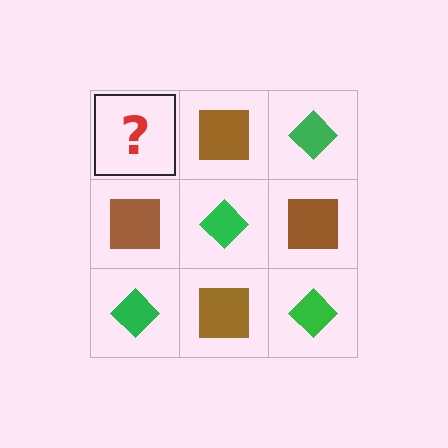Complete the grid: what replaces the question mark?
The question mark should be replaced with a green diamond.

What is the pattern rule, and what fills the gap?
The rule is that it alternates green diamond and brown square in a checkerboard pattern. The gap should be filled with a green diamond.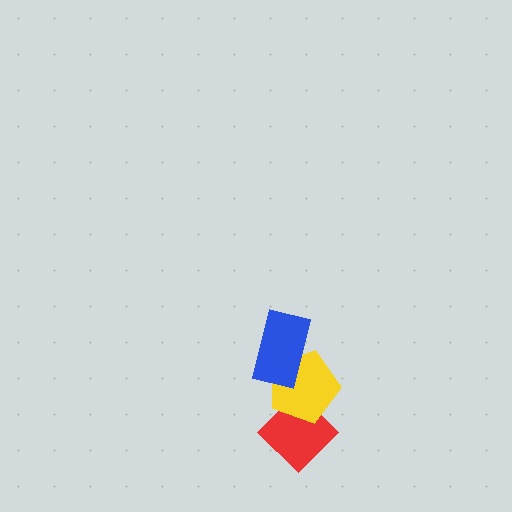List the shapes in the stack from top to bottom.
From top to bottom: the blue rectangle, the yellow pentagon, the red diamond.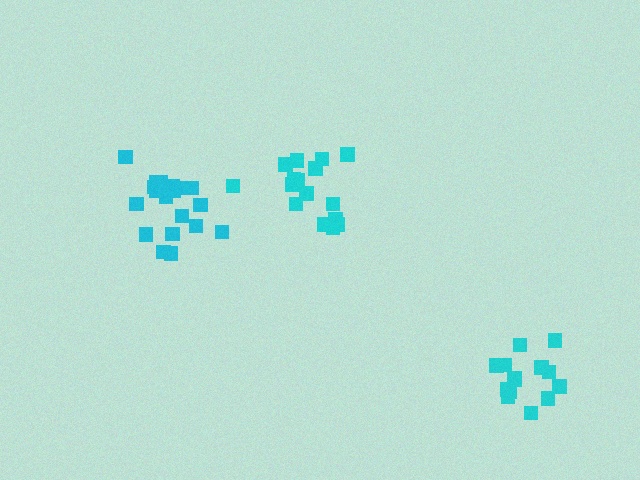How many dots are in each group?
Group 1: 16 dots, Group 2: 19 dots, Group 3: 14 dots (49 total).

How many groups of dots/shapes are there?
There are 3 groups.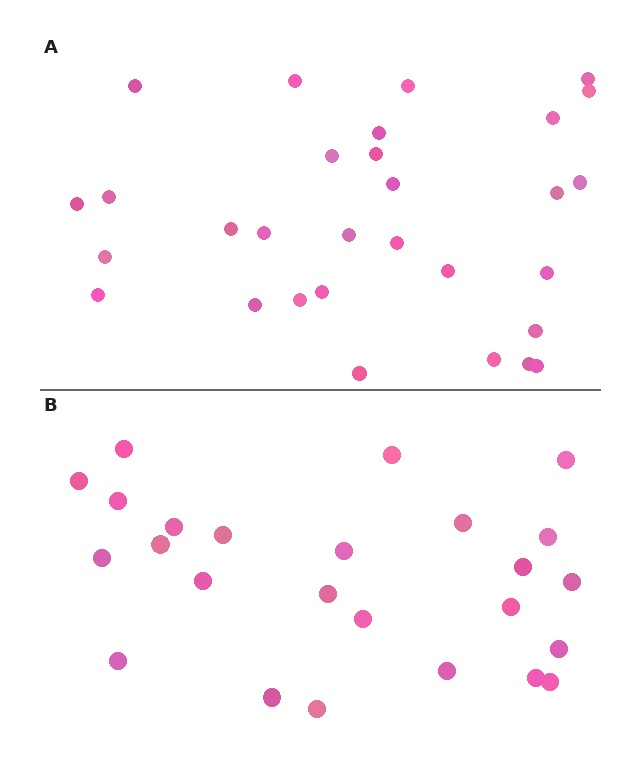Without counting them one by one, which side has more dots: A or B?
Region A (the top region) has more dots.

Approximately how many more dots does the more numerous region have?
Region A has about 5 more dots than region B.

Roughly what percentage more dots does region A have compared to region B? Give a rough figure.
About 20% more.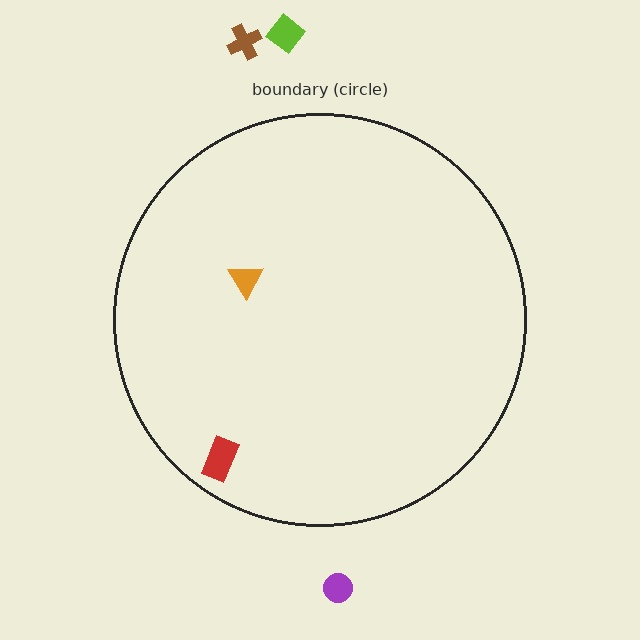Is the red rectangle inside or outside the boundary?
Inside.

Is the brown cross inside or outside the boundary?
Outside.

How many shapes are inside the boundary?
2 inside, 3 outside.